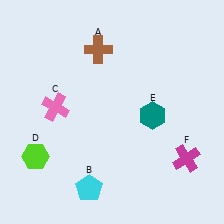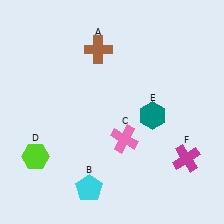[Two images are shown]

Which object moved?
The pink cross (C) moved right.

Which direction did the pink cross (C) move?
The pink cross (C) moved right.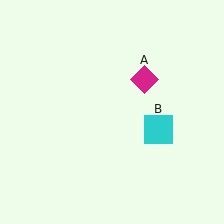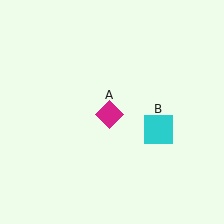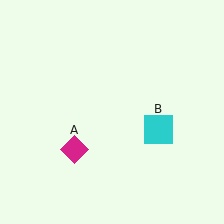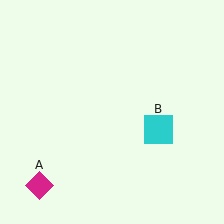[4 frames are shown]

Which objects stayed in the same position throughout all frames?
Cyan square (object B) remained stationary.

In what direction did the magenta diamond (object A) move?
The magenta diamond (object A) moved down and to the left.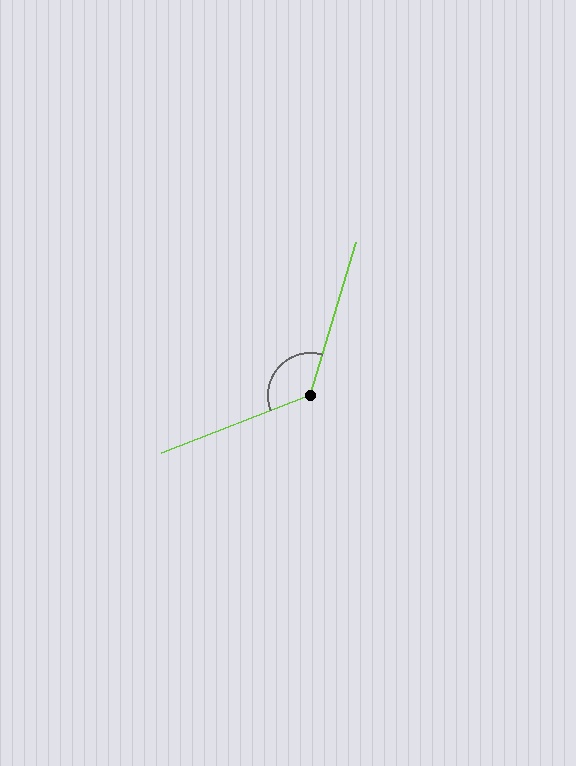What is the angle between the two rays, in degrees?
Approximately 128 degrees.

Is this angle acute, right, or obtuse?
It is obtuse.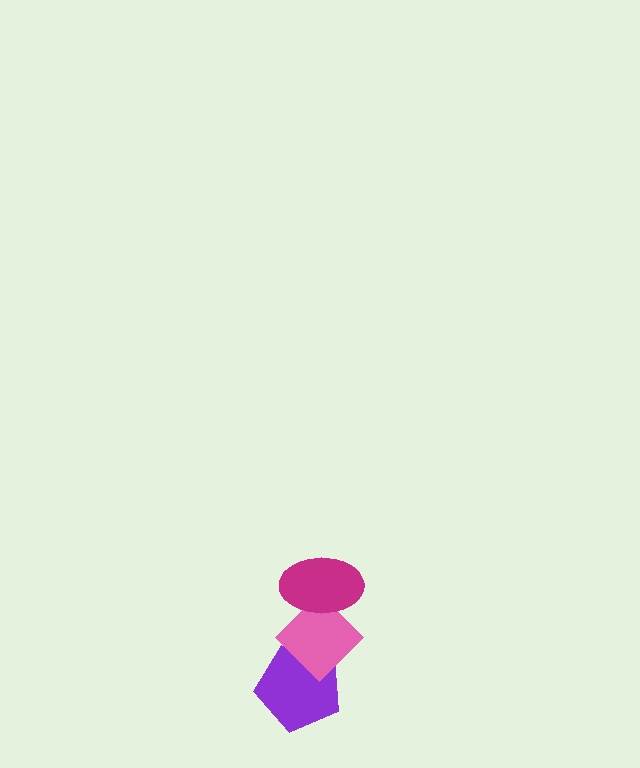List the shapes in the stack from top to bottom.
From top to bottom: the magenta ellipse, the pink diamond, the purple pentagon.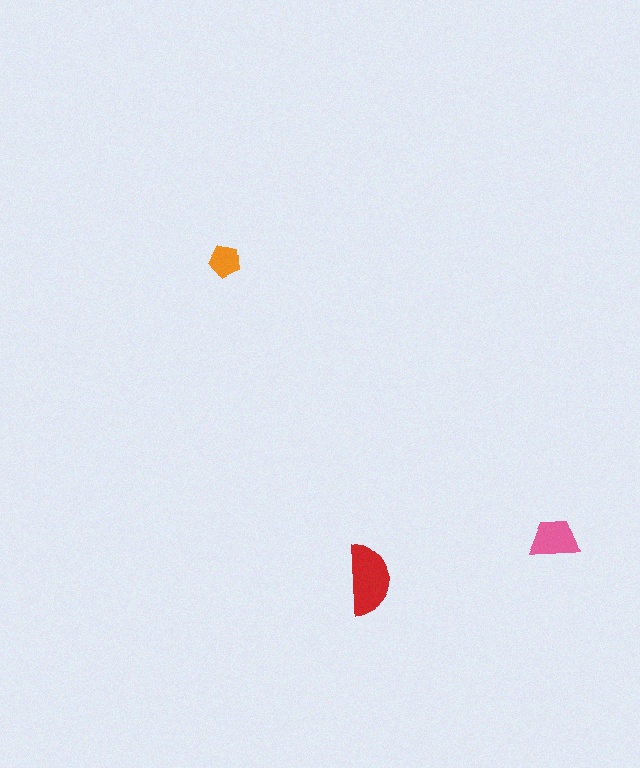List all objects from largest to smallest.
The red semicircle, the pink trapezoid, the orange pentagon.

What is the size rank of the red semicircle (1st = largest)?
1st.